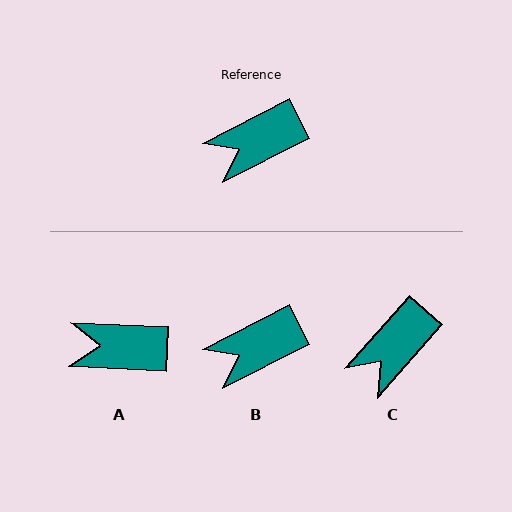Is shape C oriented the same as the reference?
No, it is off by about 22 degrees.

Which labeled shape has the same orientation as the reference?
B.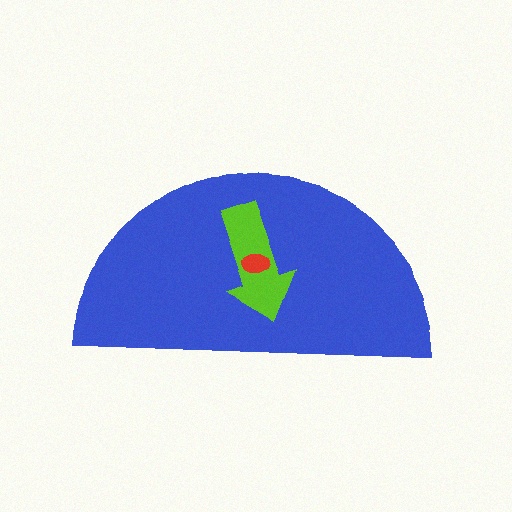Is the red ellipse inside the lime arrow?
Yes.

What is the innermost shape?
The red ellipse.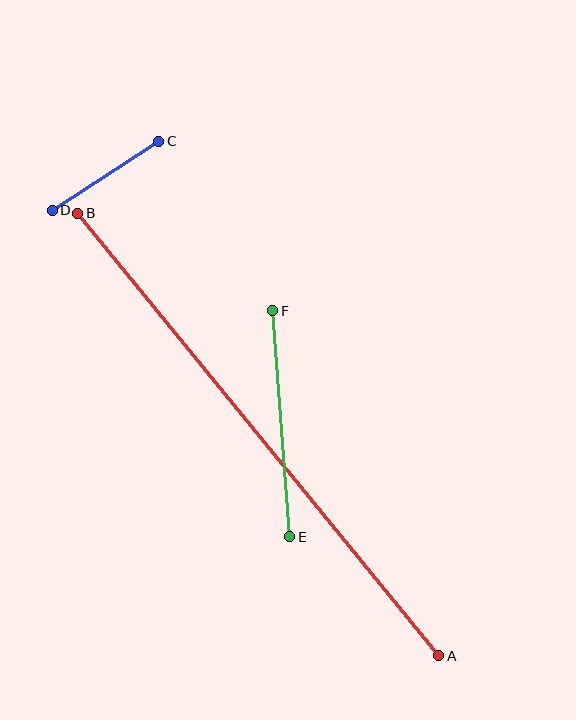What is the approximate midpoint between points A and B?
The midpoint is at approximately (258, 435) pixels.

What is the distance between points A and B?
The distance is approximately 571 pixels.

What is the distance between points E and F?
The distance is approximately 227 pixels.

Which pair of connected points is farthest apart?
Points A and B are farthest apart.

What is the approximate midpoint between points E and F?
The midpoint is at approximately (281, 424) pixels.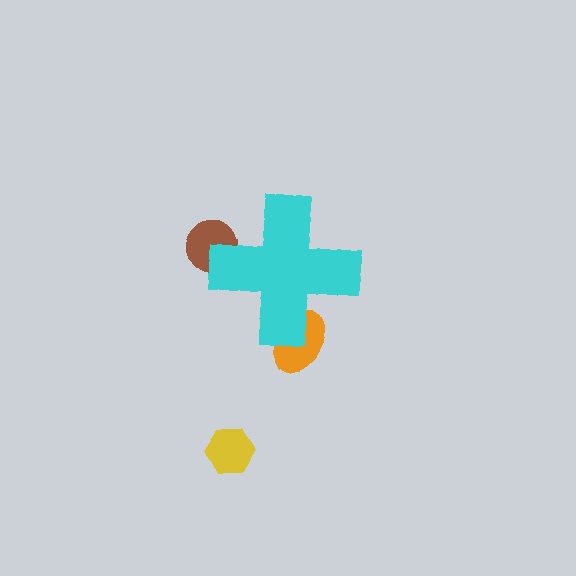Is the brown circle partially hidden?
Yes, the brown circle is partially hidden behind the cyan cross.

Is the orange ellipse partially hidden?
Yes, the orange ellipse is partially hidden behind the cyan cross.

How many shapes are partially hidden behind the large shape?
2 shapes are partially hidden.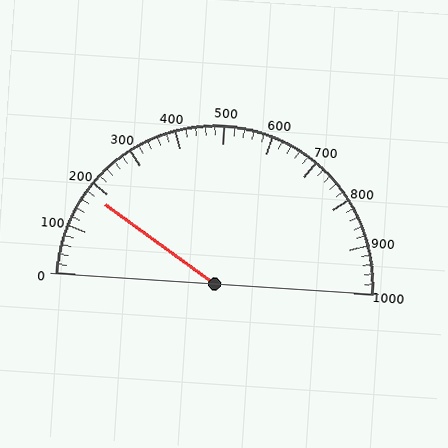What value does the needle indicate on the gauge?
The needle indicates approximately 180.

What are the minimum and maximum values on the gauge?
The gauge ranges from 0 to 1000.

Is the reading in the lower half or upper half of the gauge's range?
The reading is in the lower half of the range (0 to 1000).